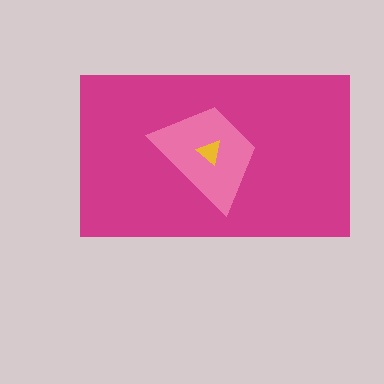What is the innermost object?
The yellow triangle.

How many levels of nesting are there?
3.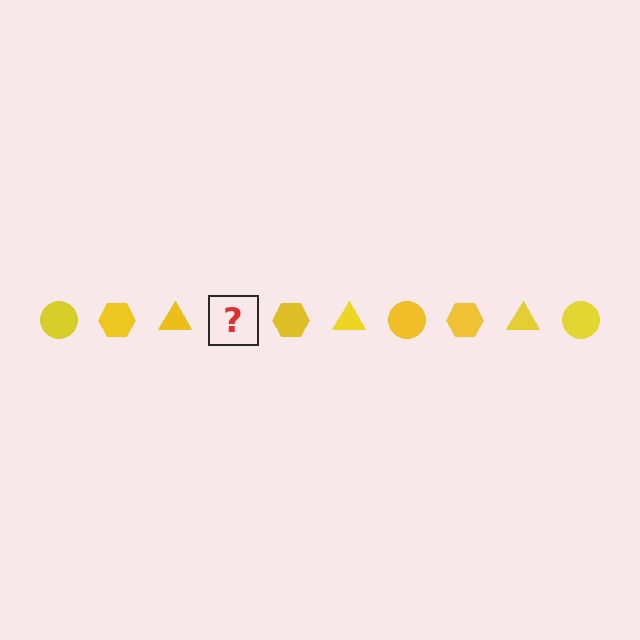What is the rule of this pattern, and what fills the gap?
The rule is that the pattern cycles through circle, hexagon, triangle shapes in yellow. The gap should be filled with a yellow circle.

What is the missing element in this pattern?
The missing element is a yellow circle.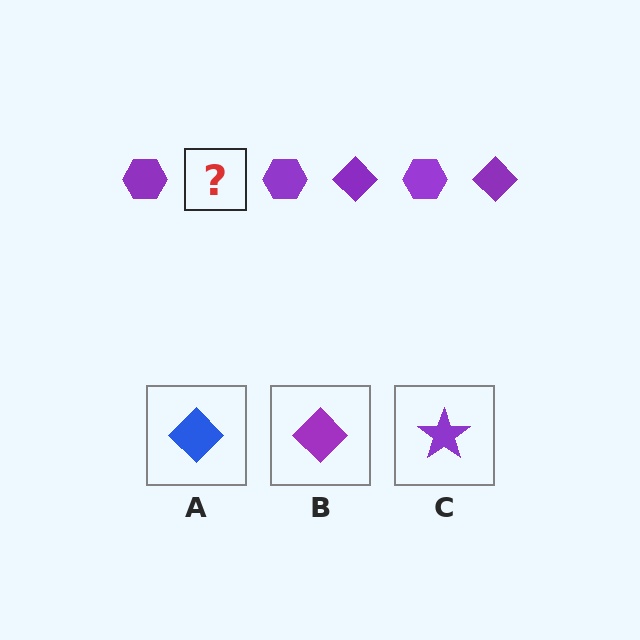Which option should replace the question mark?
Option B.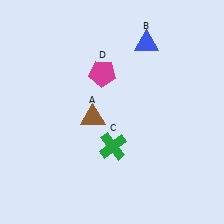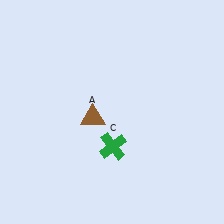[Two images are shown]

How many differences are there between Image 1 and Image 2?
There are 2 differences between the two images.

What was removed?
The magenta pentagon (D), the blue triangle (B) were removed in Image 2.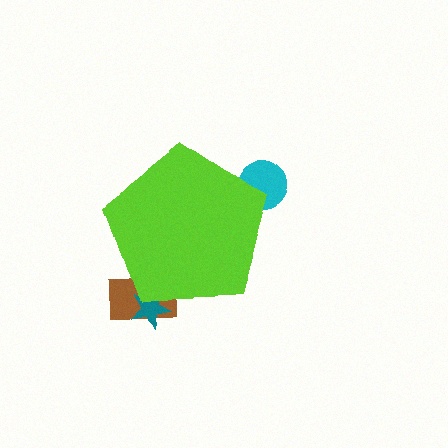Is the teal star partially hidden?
Yes, the teal star is partially hidden behind the lime pentagon.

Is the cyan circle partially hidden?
Yes, the cyan circle is partially hidden behind the lime pentagon.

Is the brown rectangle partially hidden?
Yes, the brown rectangle is partially hidden behind the lime pentagon.